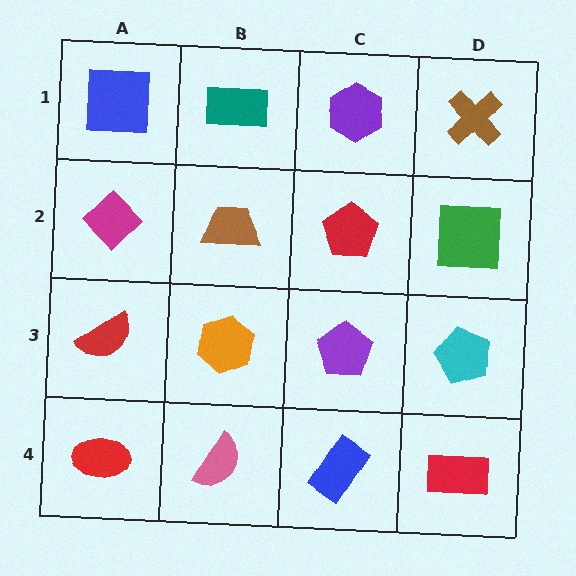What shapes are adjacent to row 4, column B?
An orange hexagon (row 3, column B), a red ellipse (row 4, column A), a blue rectangle (row 4, column C).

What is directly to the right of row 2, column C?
A green square.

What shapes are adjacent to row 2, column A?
A blue square (row 1, column A), a red semicircle (row 3, column A), a brown trapezoid (row 2, column B).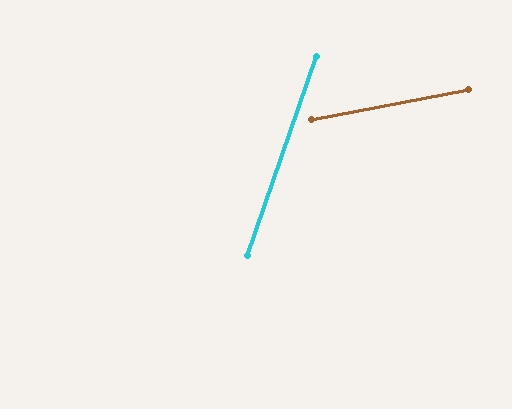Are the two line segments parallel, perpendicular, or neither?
Neither parallel nor perpendicular — they differ by about 60°.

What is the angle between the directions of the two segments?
Approximately 60 degrees.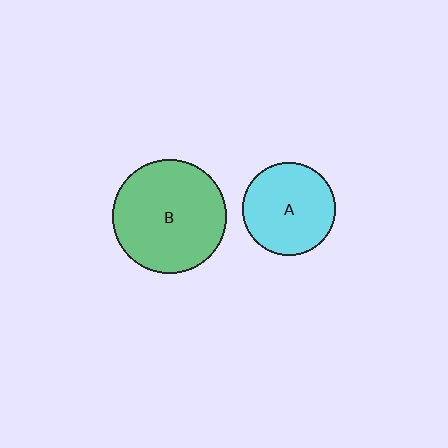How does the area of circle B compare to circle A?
Approximately 1.5 times.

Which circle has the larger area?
Circle B (green).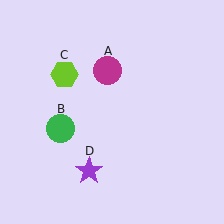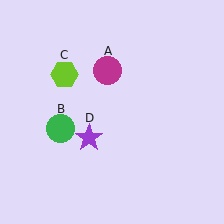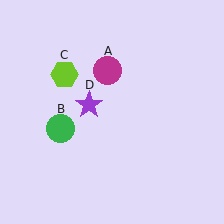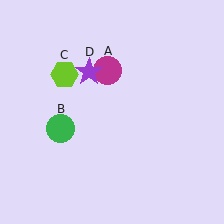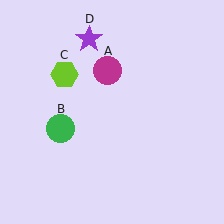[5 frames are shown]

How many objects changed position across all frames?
1 object changed position: purple star (object D).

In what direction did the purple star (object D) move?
The purple star (object D) moved up.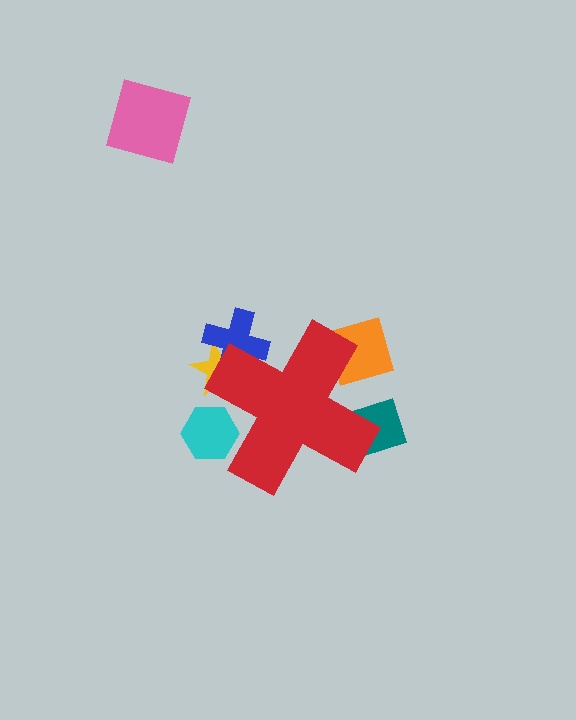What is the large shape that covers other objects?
A red cross.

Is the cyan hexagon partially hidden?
Yes, the cyan hexagon is partially hidden behind the red cross.